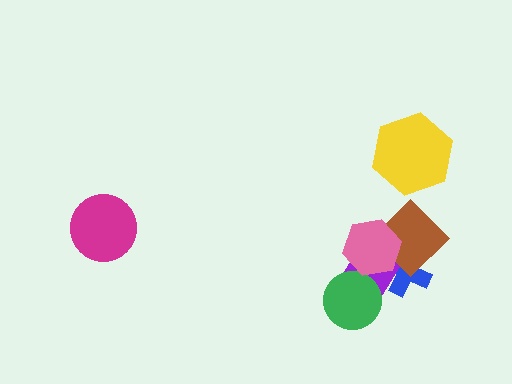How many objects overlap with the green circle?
1 object overlaps with the green circle.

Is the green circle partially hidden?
No, no other shape covers it.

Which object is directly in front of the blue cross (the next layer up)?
The purple rectangle is directly in front of the blue cross.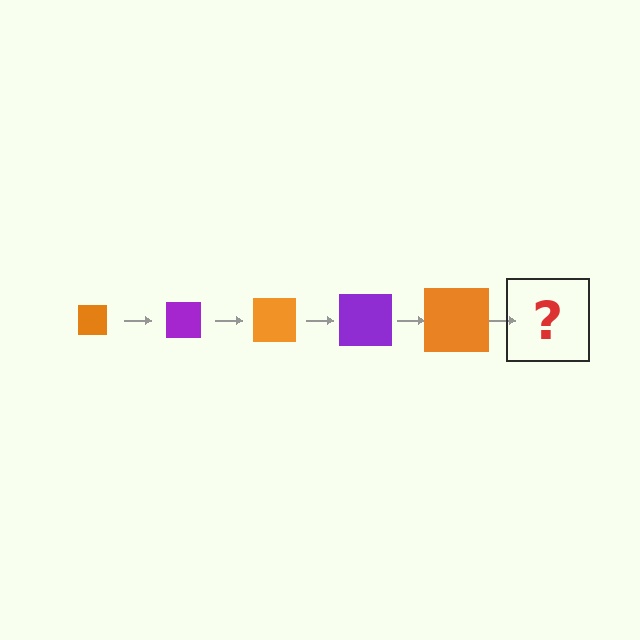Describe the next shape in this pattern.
It should be a purple square, larger than the previous one.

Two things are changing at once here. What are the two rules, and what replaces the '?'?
The two rules are that the square grows larger each step and the color cycles through orange and purple. The '?' should be a purple square, larger than the previous one.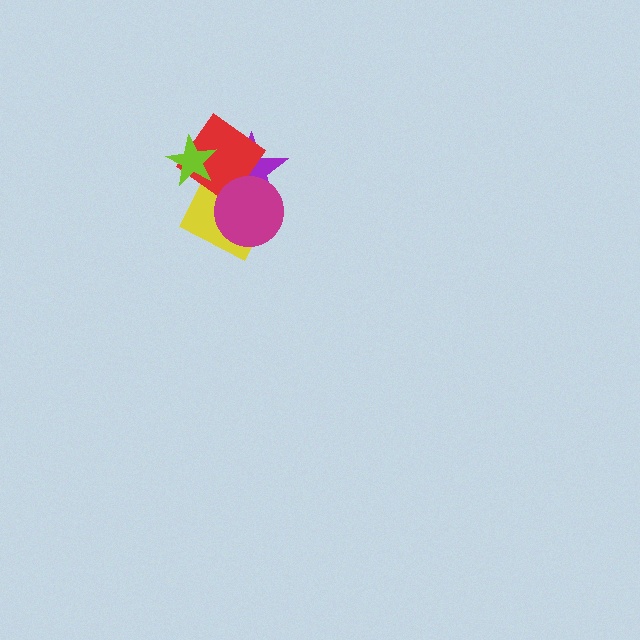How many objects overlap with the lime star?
1 object overlaps with the lime star.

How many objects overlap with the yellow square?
3 objects overlap with the yellow square.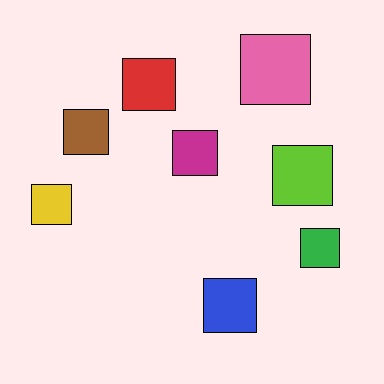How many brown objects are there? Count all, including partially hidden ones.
There is 1 brown object.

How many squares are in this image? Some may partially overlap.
There are 8 squares.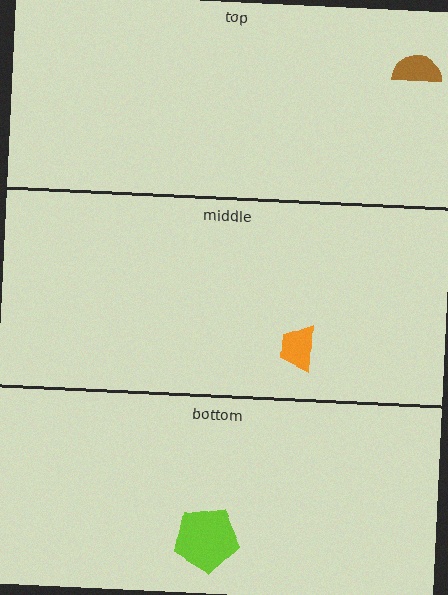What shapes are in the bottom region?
The lime pentagon.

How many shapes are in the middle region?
1.